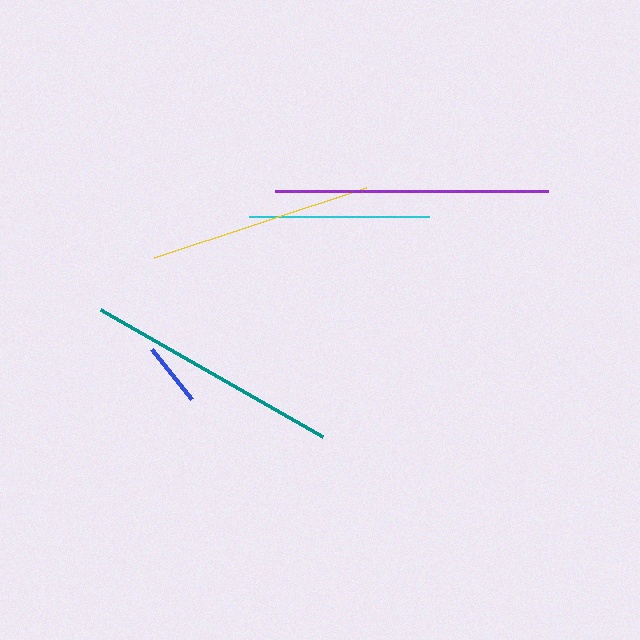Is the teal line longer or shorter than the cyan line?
The teal line is longer than the cyan line.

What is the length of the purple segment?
The purple segment is approximately 273 pixels long.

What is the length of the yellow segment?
The yellow segment is approximately 224 pixels long.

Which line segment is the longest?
The purple line is the longest at approximately 273 pixels.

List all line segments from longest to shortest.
From longest to shortest: purple, teal, yellow, cyan, blue.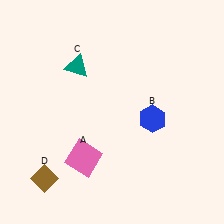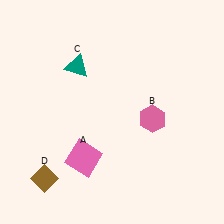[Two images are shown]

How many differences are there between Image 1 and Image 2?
There is 1 difference between the two images.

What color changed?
The hexagon (B) changed from blue in Image 1 to pink in Image 2.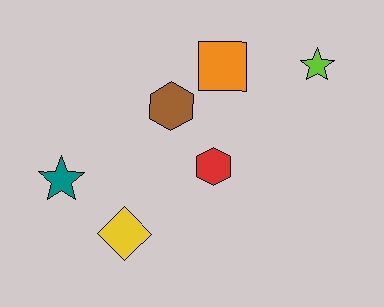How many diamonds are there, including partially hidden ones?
There is 1 diamond.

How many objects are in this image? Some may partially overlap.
There are 6 objects.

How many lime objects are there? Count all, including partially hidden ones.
There is 1 lime object.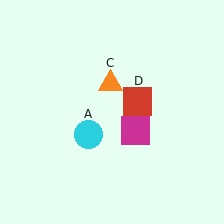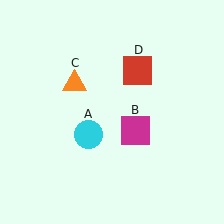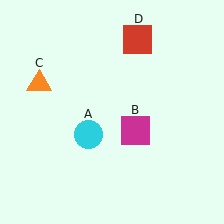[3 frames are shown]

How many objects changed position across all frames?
2 objects changed position: orange triangle (object C), red square (object D).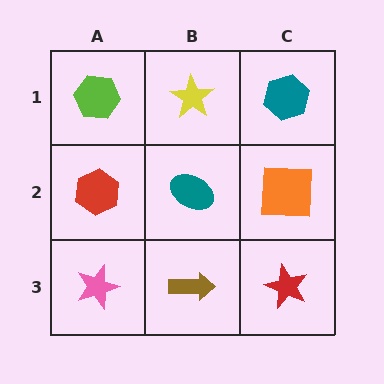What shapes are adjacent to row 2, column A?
A lime hexagon (row 1, column A), a pink star (row 3, column A), a teal ellipse (row 2, column B).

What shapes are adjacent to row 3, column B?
A teal ellipse (row 2, column B), a pink star (row 3, column A), a red star (row 3, column C).